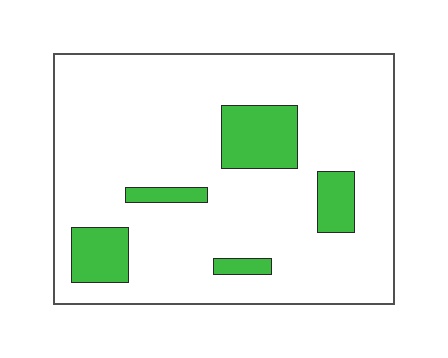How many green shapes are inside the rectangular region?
5.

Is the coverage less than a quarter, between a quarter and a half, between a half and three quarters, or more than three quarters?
Less than a quarter.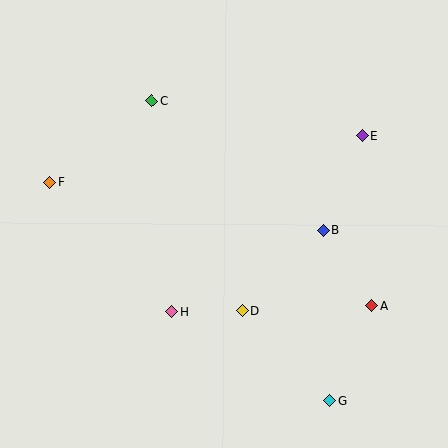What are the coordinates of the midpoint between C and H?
The midpoint between C and H is at (162, 206).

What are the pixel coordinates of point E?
Point E is at (362, 136).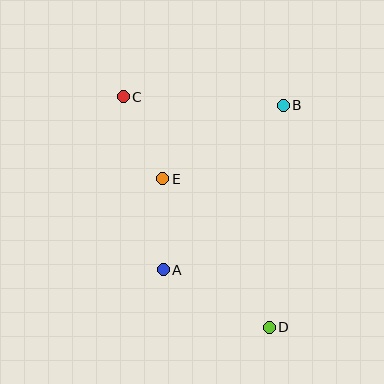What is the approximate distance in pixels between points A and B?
The distance between A and B is approximately 204 pixels.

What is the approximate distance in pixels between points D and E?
The distance between D and E is approximately 183 pixels.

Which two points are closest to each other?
Points A and E are closest to each other.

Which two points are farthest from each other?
Points C and D are farthest from each other.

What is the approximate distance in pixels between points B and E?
The distance between B and E is approximately 141 pixels.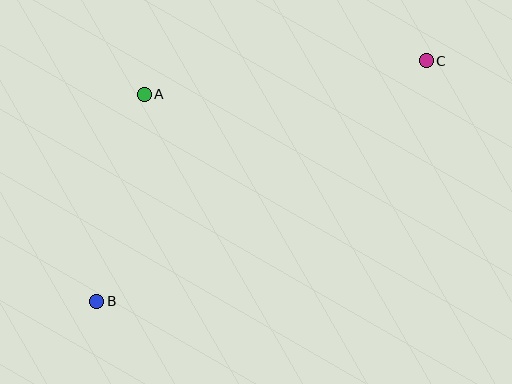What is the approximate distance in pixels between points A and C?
The distance between A and C is approximately 284 pixels.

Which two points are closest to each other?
Points A and B are closest to each other.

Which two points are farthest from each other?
Points B and C are farthest from each other.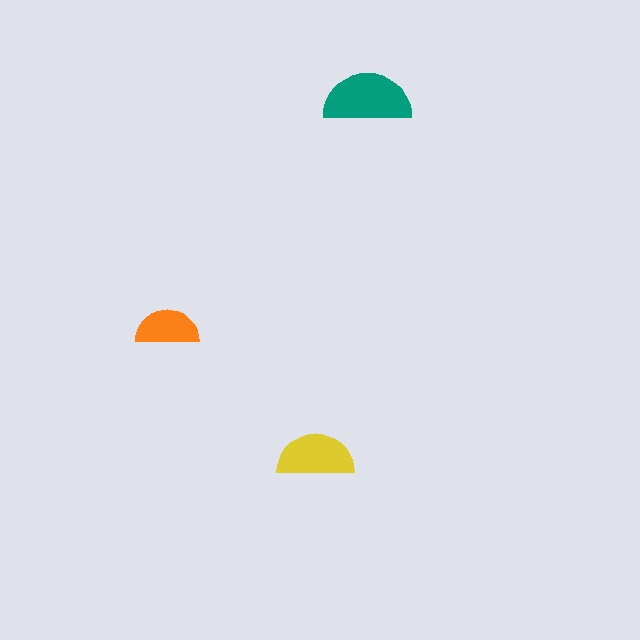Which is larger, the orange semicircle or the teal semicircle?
The teal one.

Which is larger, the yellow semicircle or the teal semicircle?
The teal one.